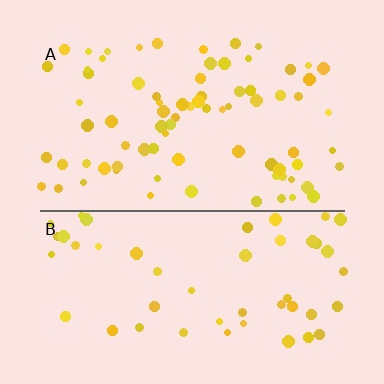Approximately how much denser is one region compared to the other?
Approximately 1.6× — region A over region B.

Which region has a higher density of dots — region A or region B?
A (the top).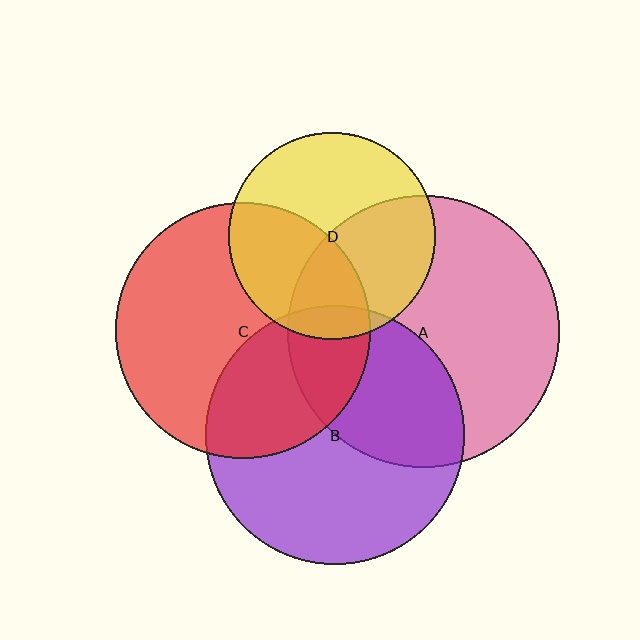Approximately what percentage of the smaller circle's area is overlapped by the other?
Approximately 20%.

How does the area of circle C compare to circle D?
Approximately 1.5 times.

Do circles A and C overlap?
Yes.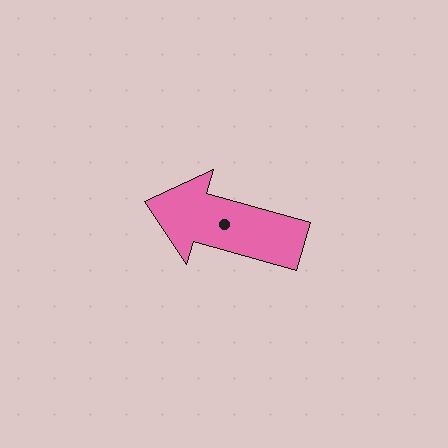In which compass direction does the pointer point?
West.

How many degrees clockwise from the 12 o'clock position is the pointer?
Approximately 286 degrees.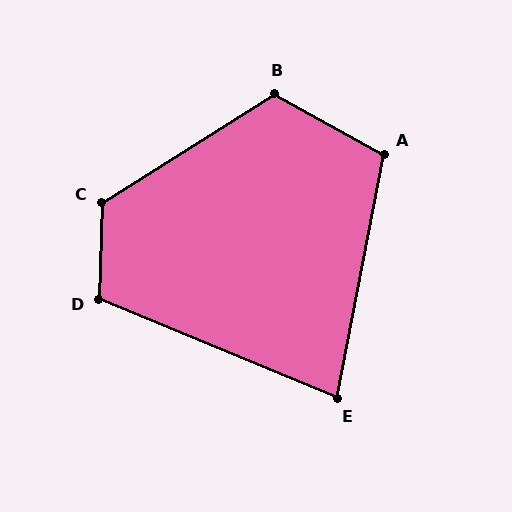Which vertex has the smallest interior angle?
E, at approximately 79 degrees.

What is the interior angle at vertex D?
Approximately 111 degrees (obtuse).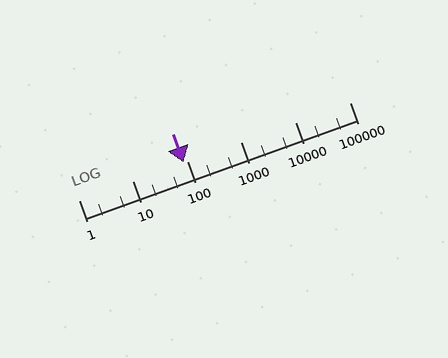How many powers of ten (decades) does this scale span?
The scale spans 5 decades, from 1 to 100000.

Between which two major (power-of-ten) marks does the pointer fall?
The pointer is between 10 and 100.